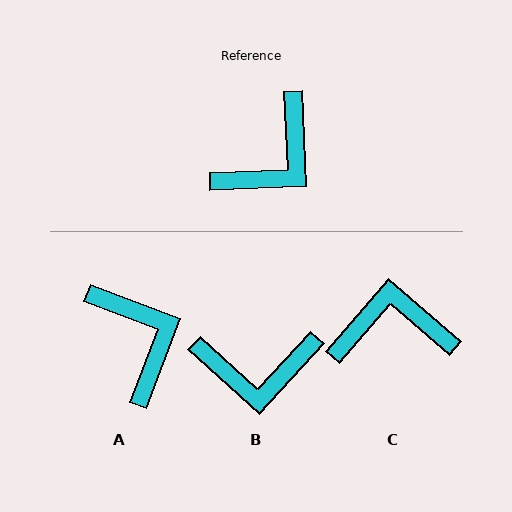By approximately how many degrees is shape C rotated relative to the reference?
Approximately 137 degrees counter-clockwise.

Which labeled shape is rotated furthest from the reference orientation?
C, about 137 degrees away.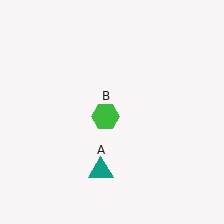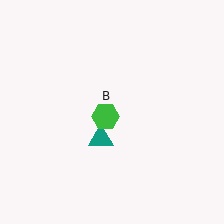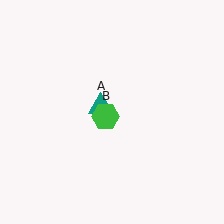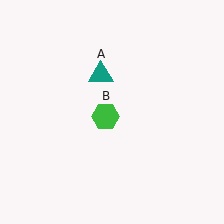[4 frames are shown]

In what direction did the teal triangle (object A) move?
The teal triangle (object A) moved up.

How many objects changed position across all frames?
1 object changed position: teal triangle (object A).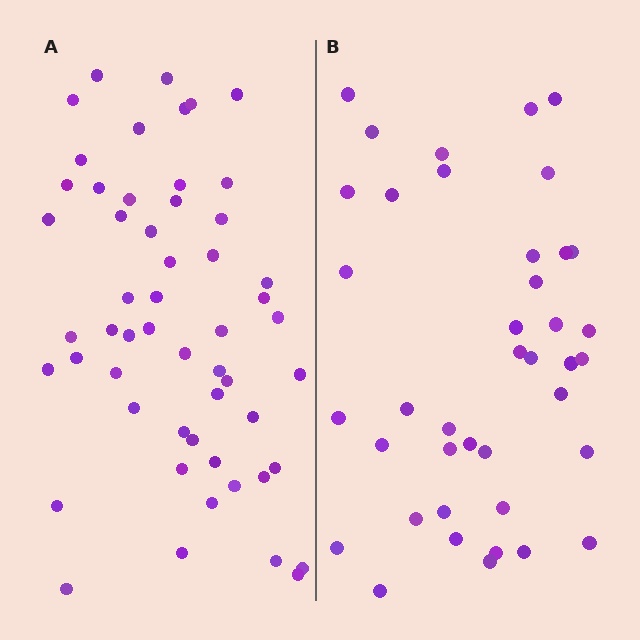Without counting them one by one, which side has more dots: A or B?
Region A (the left region) has more dots.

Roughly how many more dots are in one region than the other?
Region A has approximately 15 more dots than region B.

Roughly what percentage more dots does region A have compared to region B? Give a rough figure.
About 35% more.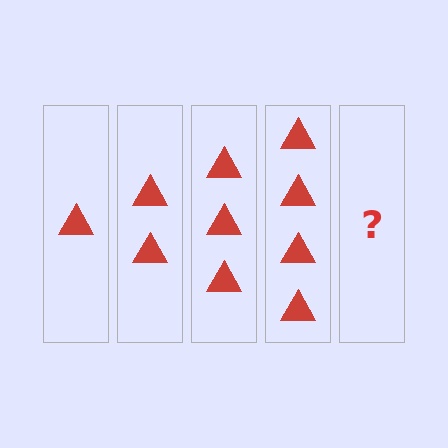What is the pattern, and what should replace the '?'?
The pattern is that each step adds one more triangle. The '?' should be 5 triangles.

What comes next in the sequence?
The next element should be 5 triangles.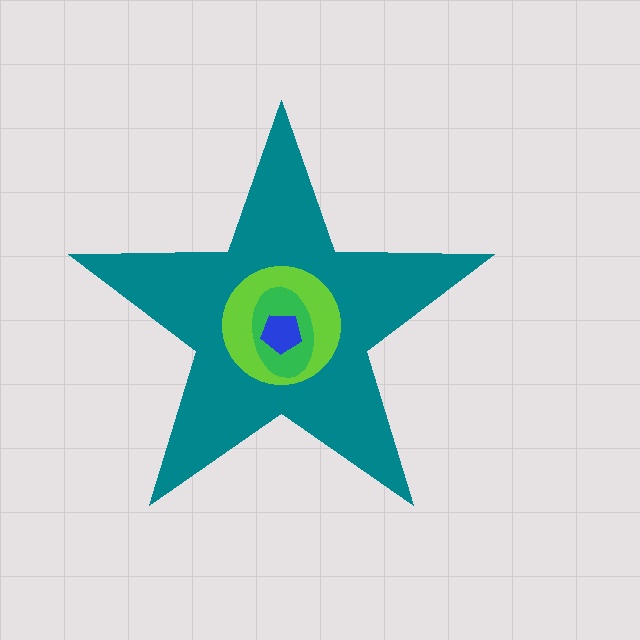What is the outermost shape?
The teal star.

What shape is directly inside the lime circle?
The green ellipse.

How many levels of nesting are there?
4.